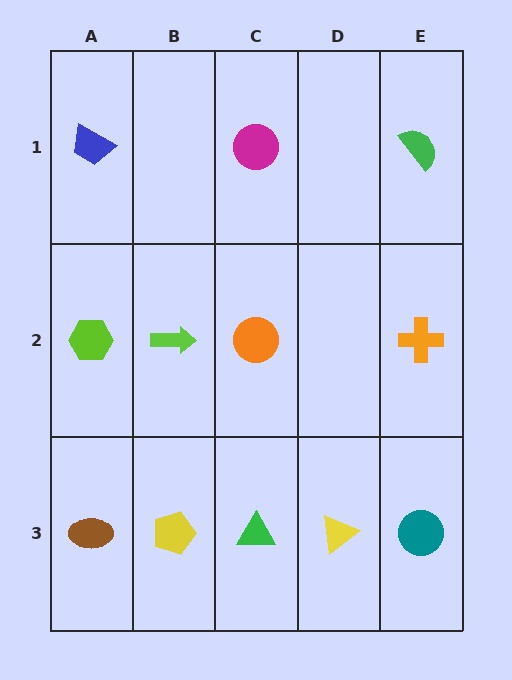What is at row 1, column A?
A blue trapezoid.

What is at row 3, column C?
A green triangle.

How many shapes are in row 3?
5 shapes.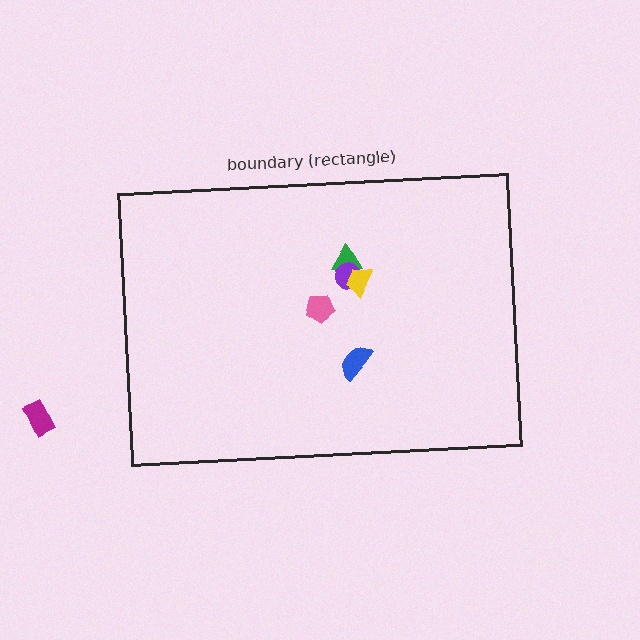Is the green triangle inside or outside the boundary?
Inside.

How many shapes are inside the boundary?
5 inside, 1 outside.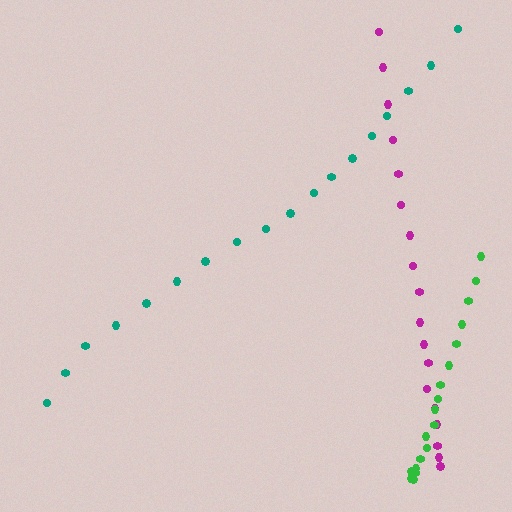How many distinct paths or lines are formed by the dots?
There are 3 distinct paths.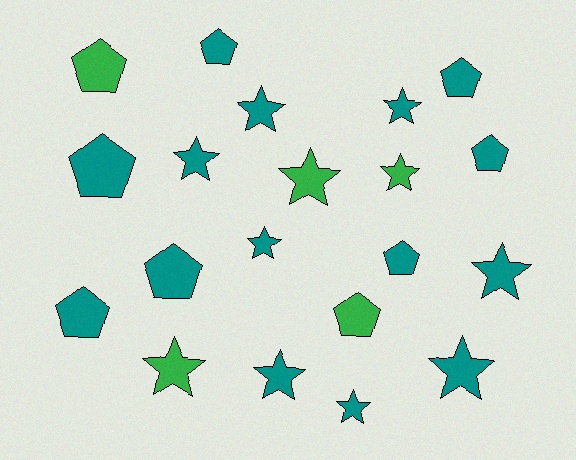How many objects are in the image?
There are 20 objects.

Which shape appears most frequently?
Star, with 11 objects.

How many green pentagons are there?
There are 2 green pentagons.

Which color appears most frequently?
Teal, with 15 objects.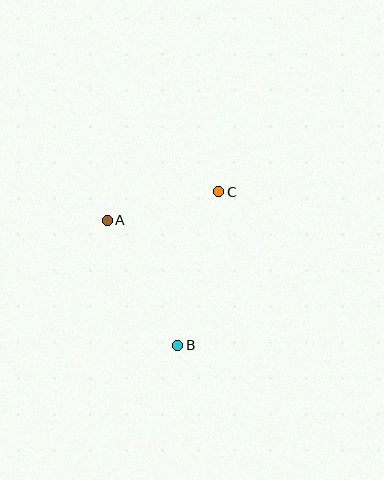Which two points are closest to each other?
Points A and C are closest to each other.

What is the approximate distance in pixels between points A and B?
The distance between A and B is approximately 144 pixels.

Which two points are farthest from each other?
Points B and C are farthest from each other.